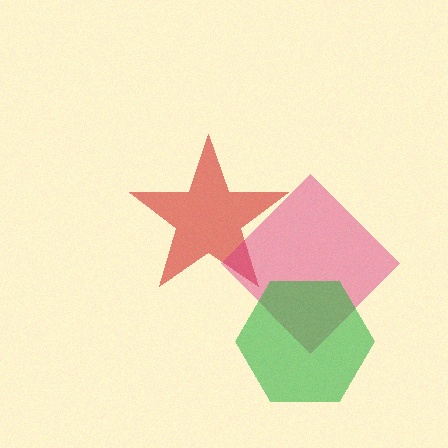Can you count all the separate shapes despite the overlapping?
Yes, there are 3 separate shapes.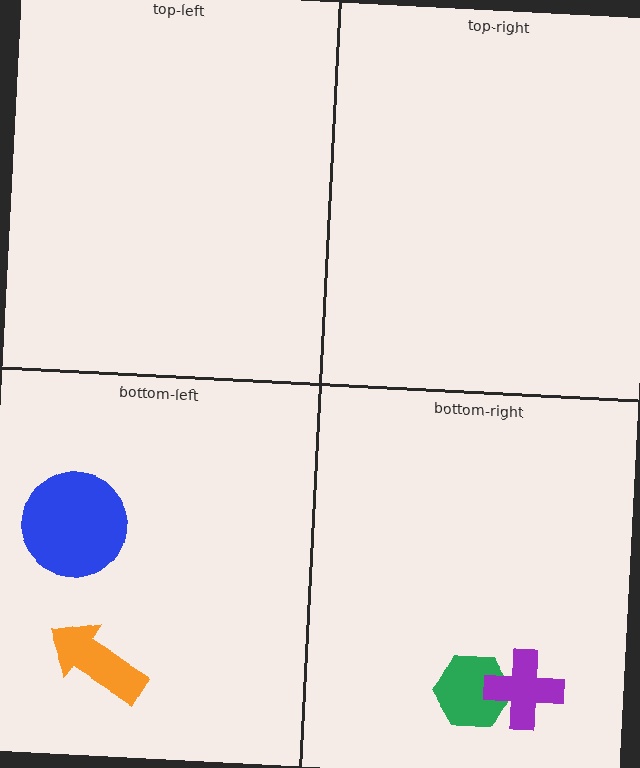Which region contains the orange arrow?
The bottom-left region.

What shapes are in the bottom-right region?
The green hexagon, the purple cross.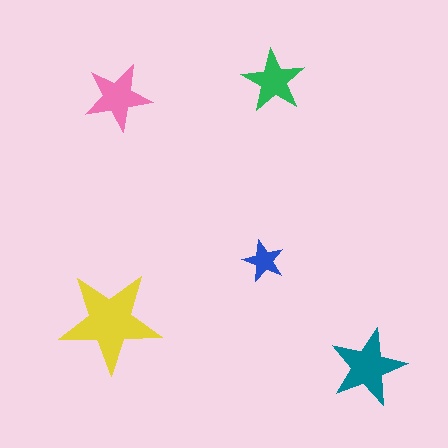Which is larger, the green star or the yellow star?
The yellow one.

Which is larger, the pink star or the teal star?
The teal one.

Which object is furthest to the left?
The yellow star is leftmost.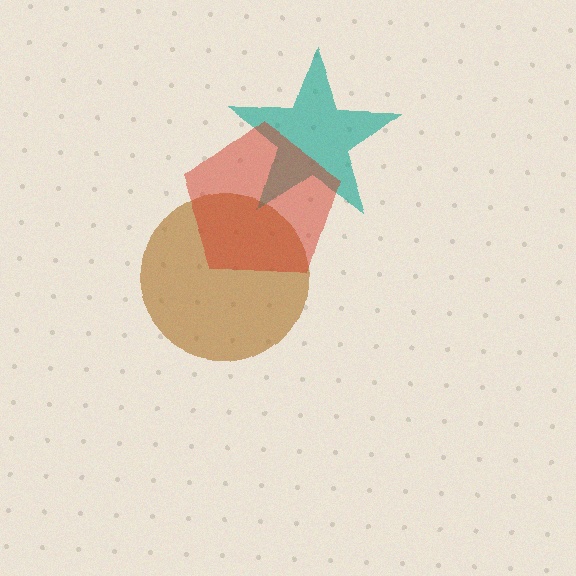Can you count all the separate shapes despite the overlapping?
Yes, there are 3 separate shapes.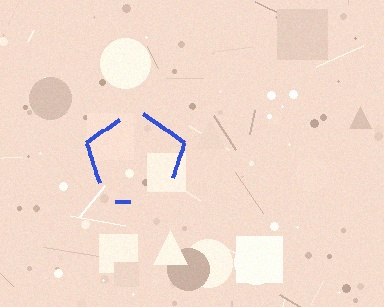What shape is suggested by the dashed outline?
The dashed outline suggests a pentagon.